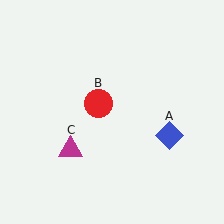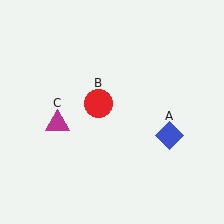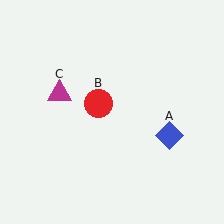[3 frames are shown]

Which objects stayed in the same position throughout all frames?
Blue diamond (object A) and red circle (object B) remained stationary.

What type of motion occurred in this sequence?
The magenta triangle (object C) rotated clockwise around the center of the scene.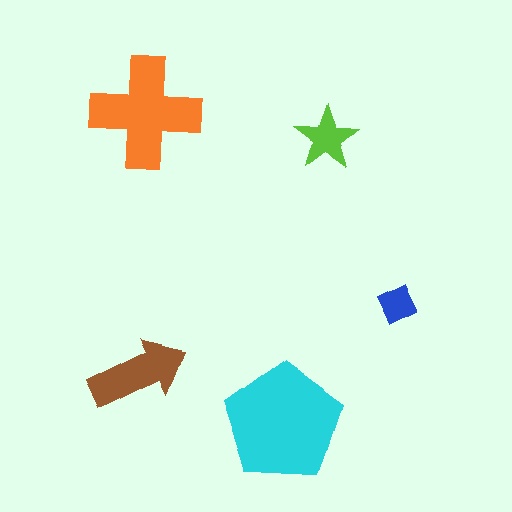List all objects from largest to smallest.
The cyan pentagon, the orange cross, the brown arrow, the lime star, the blue diamond.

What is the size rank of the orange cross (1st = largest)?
2nd.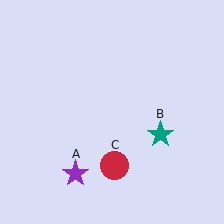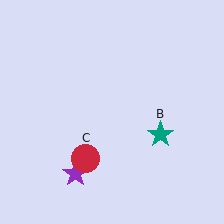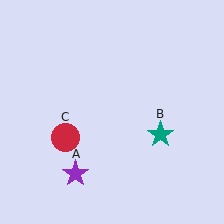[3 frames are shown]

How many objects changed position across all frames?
1 object changed position: red circle (object C).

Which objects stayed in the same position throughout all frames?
Purple star (object A) and teal star (object B) remained stationary.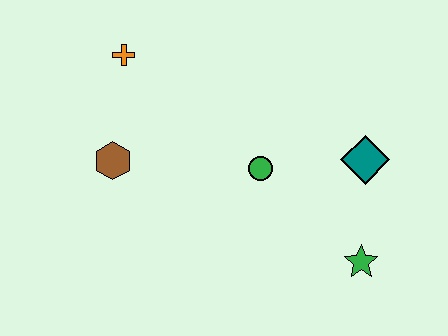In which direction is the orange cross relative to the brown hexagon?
The orange cross is above the brown hexagon.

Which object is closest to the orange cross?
The brown hexagon is closest to the orange cross.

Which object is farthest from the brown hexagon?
The green star is farthest from the brown hexagon.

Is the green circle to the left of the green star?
Yes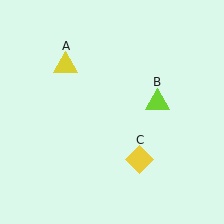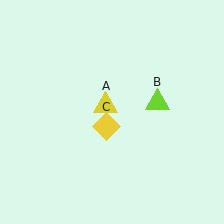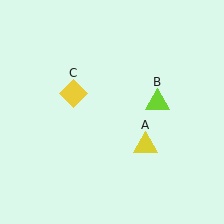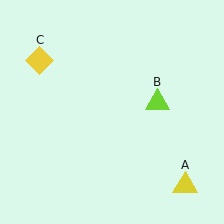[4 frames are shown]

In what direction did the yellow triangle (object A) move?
The yellow triangle (object A) moved down and to the right.